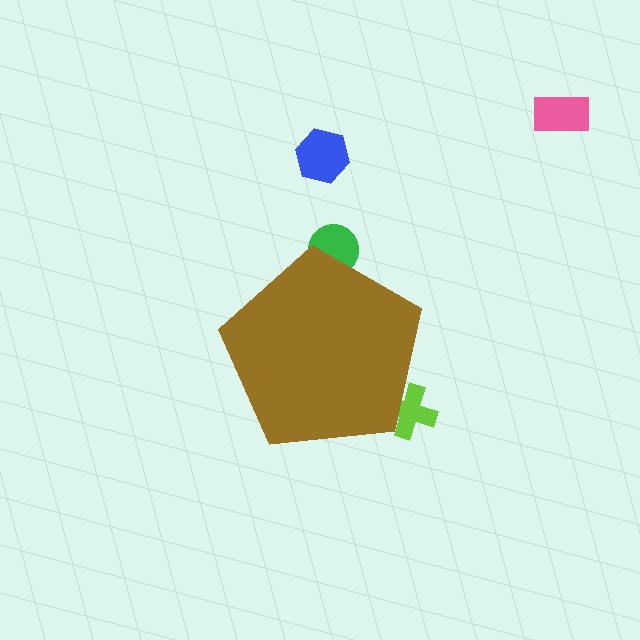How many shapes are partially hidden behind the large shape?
2 shapes are partially hidden.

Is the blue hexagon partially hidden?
No, the blue hexagon is fully visible.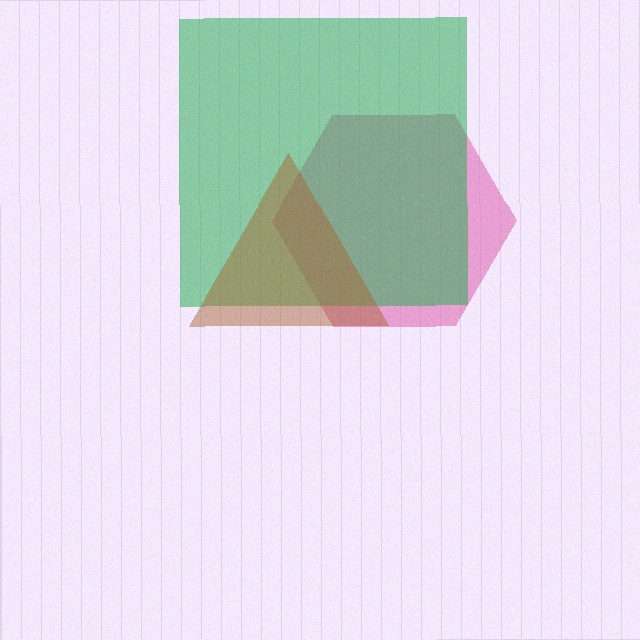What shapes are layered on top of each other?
The layered shapes are: a pink hexagon, a green square, a brown triangle.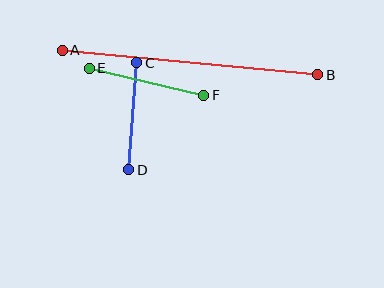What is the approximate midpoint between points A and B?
The midpoint is at approximately (190, 63) pixels.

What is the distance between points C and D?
The distance is approximately 107 pixels.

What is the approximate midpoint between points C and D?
The midpoint is at approximately (133, 116) pixels.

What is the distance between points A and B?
The distance is approximately 257 pixels.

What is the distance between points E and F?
The distance is approximately 117 pixels.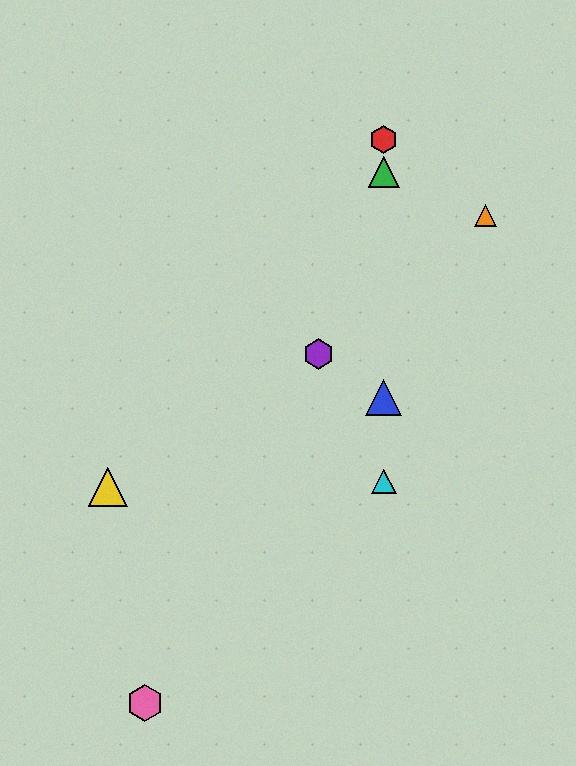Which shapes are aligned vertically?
The red hexagon, the blue triangle, the green triangle, the cyan triangle are aligned vertically.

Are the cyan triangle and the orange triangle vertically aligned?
No, the cyan triangle is at x≈384 and the orange triangle is at x≈486.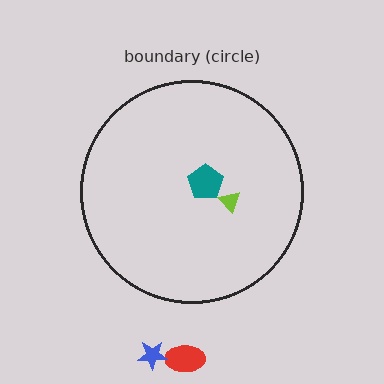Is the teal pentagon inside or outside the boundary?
Inside.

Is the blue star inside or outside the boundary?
Outside.